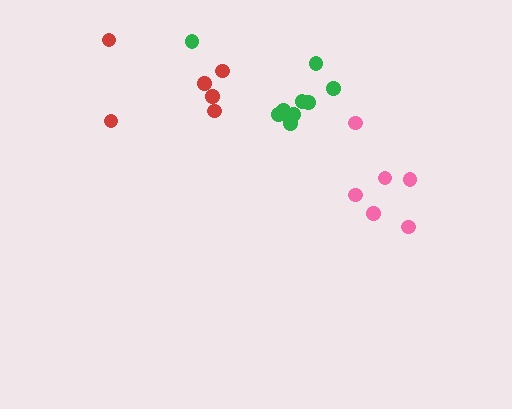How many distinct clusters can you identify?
There are 3 distinct clusters.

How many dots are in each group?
Group 1: 6 dots, Group 2: 6 dots, Group 3: 10 dots (22 total).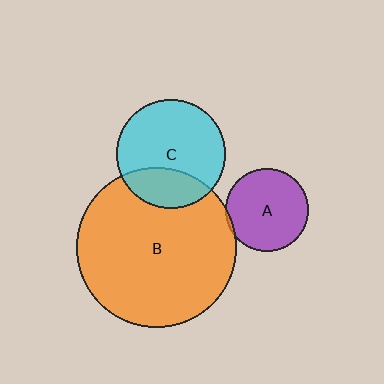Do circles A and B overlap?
Yes.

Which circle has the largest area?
Circle B (orange).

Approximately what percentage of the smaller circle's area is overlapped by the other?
Approximately 5%.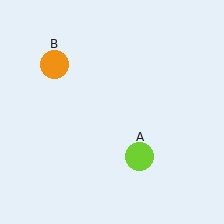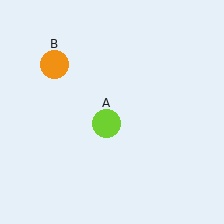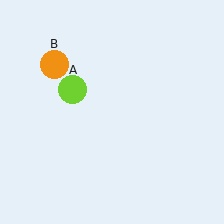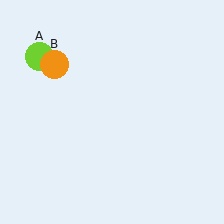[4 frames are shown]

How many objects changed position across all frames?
1 object changed position: lime circle (object A).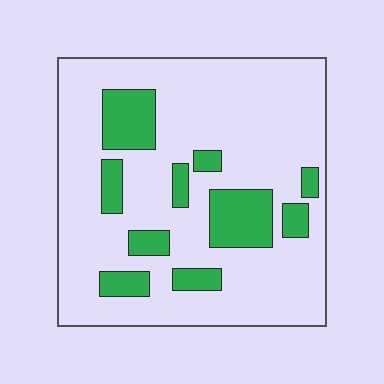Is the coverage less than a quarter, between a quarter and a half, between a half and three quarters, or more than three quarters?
Less than a quarter.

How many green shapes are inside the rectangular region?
10.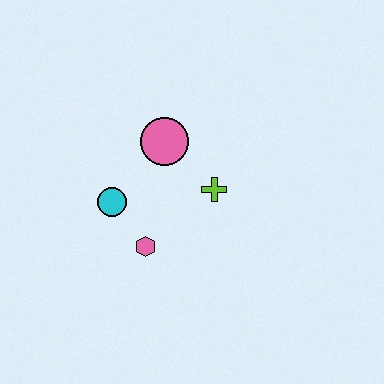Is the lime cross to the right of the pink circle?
Yes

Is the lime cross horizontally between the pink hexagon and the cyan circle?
No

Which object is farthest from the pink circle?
The pink hexagon is farthest from the pink circle.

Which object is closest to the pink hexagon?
The cyan circle is closest to the pink hexagon.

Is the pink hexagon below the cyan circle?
Yes